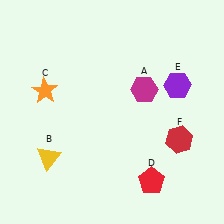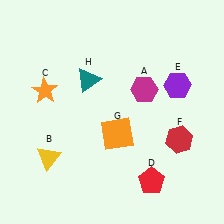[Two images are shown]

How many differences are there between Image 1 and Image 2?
There are 2 differences between the two images.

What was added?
An orange square (G), a teal triangle (H) were added in Image 2.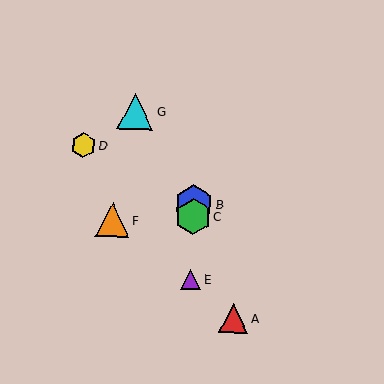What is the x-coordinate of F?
Object F is at x≈112.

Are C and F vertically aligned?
No, C is at x≈193 and F is at x≈112.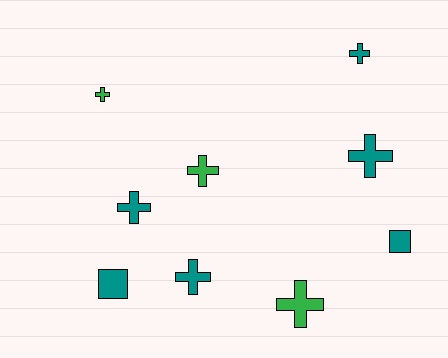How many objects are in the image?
There are 9 objects.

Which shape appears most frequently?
Cross, with 7 objects.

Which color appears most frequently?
Teal, with 6 objects.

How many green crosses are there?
There are 3 green crosses.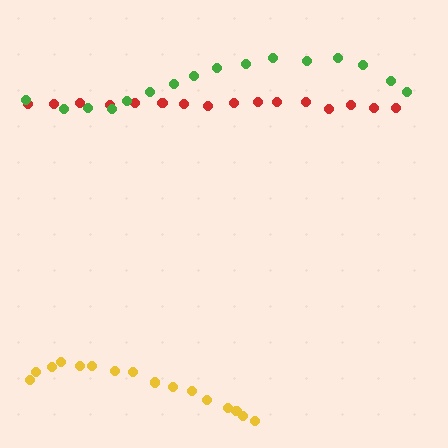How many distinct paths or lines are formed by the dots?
There are 3 distinct paths.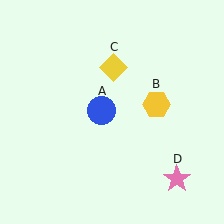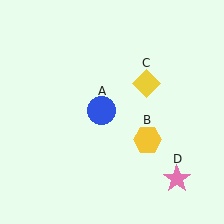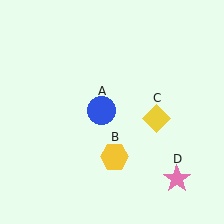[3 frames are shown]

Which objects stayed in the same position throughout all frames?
Blue circle (object A) and pink star (object D) remained stationary.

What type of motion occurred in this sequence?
The yellow hexagon (object B), yellow diamond (object C) rotated clockwise around the center of the scene.